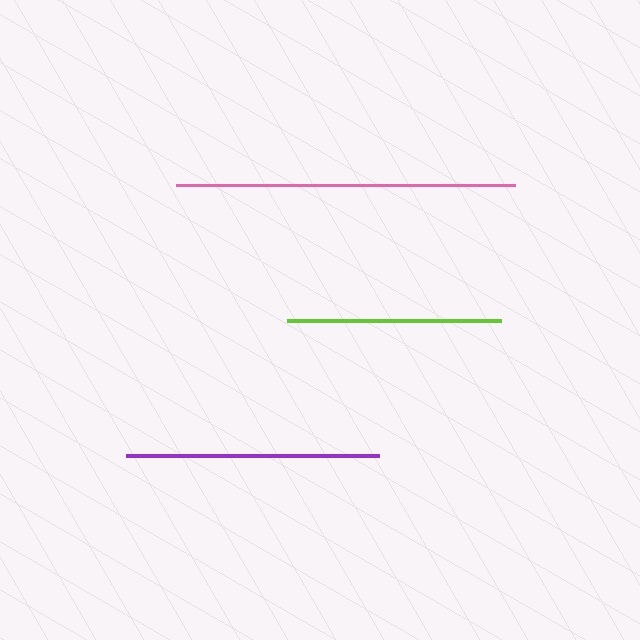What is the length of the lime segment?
The lime segment is approximately 215 pixels long.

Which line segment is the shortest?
The lime line is the shortest at approximately 215 pixels.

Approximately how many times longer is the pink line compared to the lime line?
The pink line is approximately 1.6 times the length of the lime line.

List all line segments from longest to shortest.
From longest to shortest: pink, purple, lime.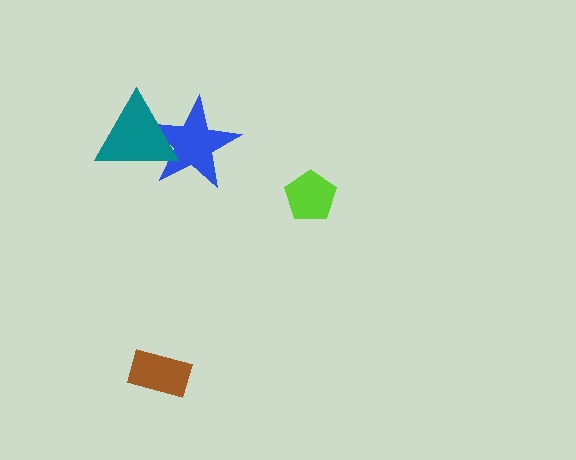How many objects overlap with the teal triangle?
1 object overlaps with the teal triangle.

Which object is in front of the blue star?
The teal triangle is in front of the blue star.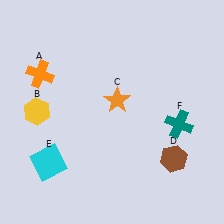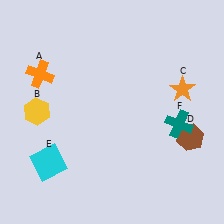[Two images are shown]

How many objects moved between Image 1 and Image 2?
2 objects moved between the two images.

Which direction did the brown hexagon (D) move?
The brown hexagon (D) moved up.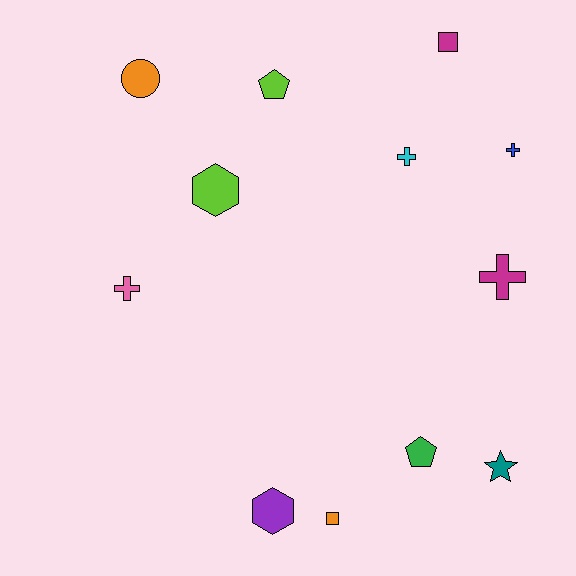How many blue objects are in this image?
There is 1 blue object.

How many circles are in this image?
There is 1 circle.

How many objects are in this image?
There are 12 objects.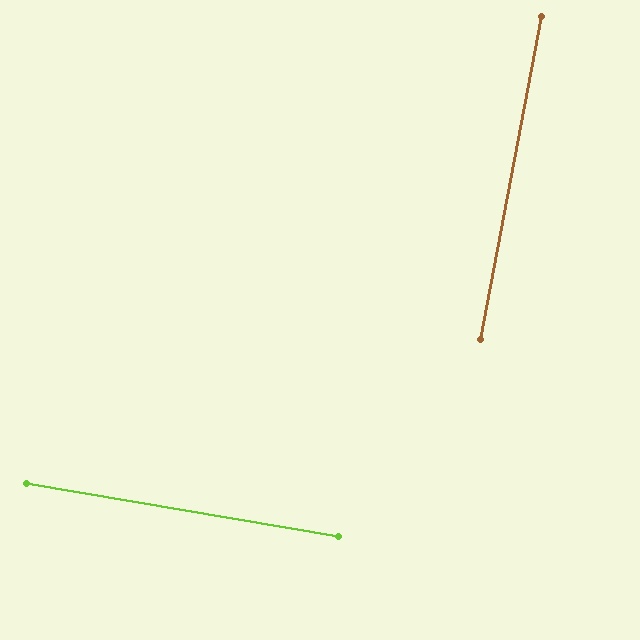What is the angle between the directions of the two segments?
Approximately 89 degrees.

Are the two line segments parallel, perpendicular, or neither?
Perpendicular — they meet at approximately 89°.